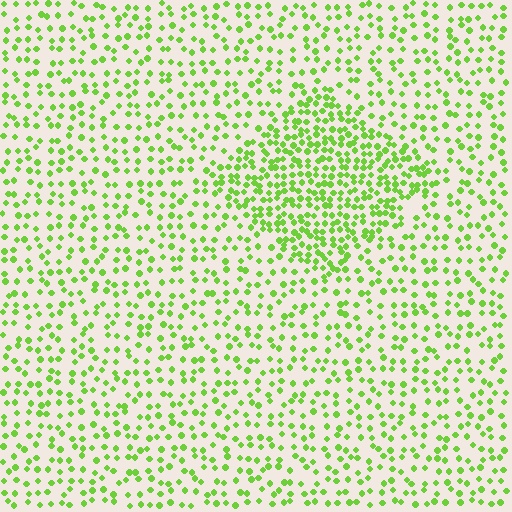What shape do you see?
I see a diamond.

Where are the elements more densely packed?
The elements are more densely packed inside the diamond boundary.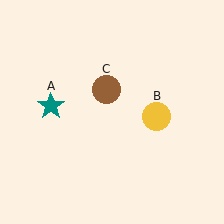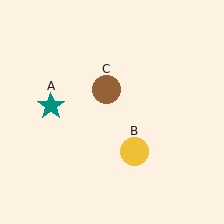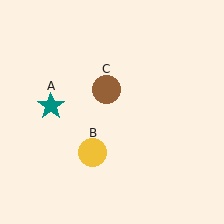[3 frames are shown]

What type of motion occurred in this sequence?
The yellow circle (object B) rotated clockwise around the center of the scene.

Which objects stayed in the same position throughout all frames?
Teal star (object A) and brown circle (object C) remained stationary.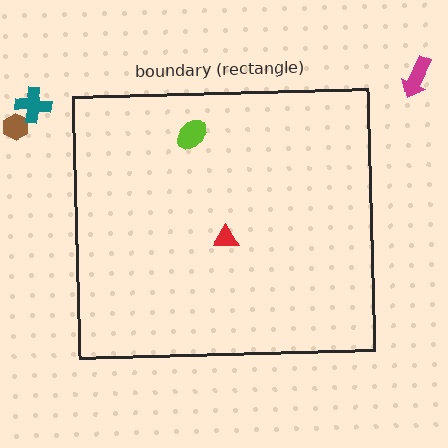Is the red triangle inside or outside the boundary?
Inside.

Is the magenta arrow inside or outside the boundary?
Outside.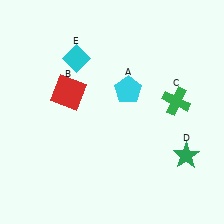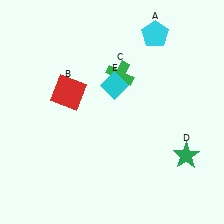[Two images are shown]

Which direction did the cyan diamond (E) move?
The cyan diamond (E) moved right.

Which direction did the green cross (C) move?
The green cross (C) moved left.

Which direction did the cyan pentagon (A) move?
The cyan pentagon (A) moved up.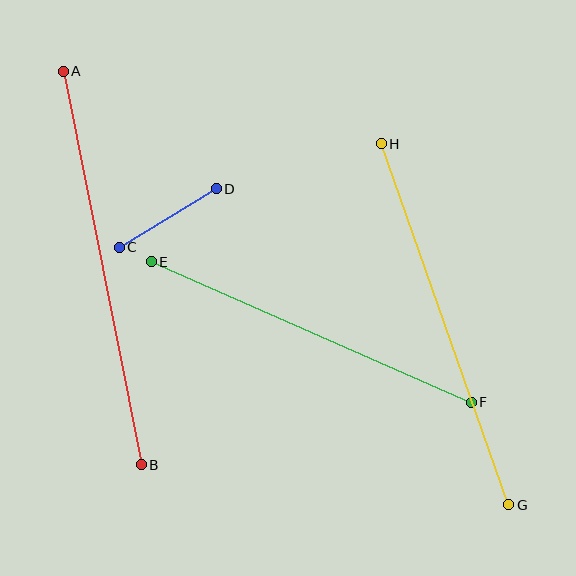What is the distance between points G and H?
The distance is approximately 383 pixels.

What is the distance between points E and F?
The distance is approximately 350 pixels.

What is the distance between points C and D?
The distance is approximately 113 pixels.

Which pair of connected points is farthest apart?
Points A and B are farthest apart.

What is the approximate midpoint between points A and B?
The midpoint is at approximately (102, 268) pixels.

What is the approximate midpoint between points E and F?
The midpoint is at approximately (311, 332) pixels.